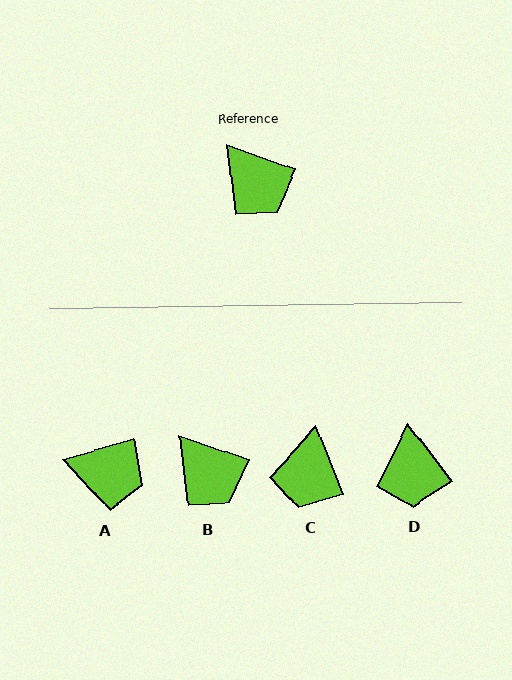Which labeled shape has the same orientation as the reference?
B.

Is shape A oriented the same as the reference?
No, it is off by about 35 degrees.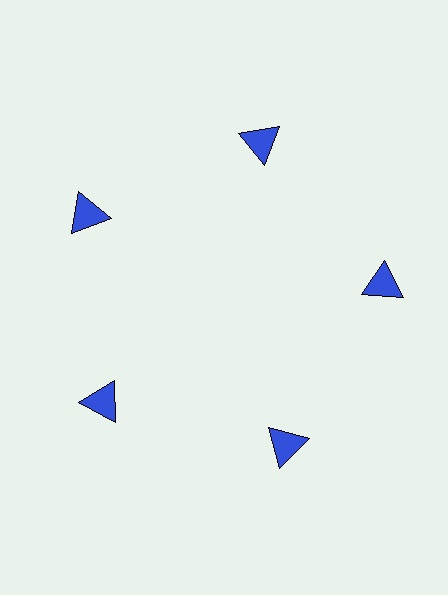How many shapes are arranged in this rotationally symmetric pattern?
There are 5 shapes, arranged in 5 groups of 1.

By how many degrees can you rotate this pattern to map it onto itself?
The pattern maps onto itself every 72 degrees of rotation.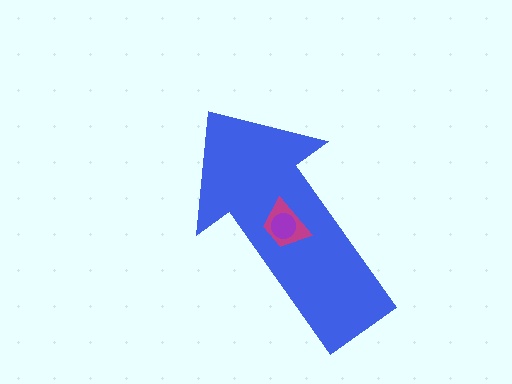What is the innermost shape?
The purple circle.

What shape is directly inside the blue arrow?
The magenta trapezoid.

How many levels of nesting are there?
3.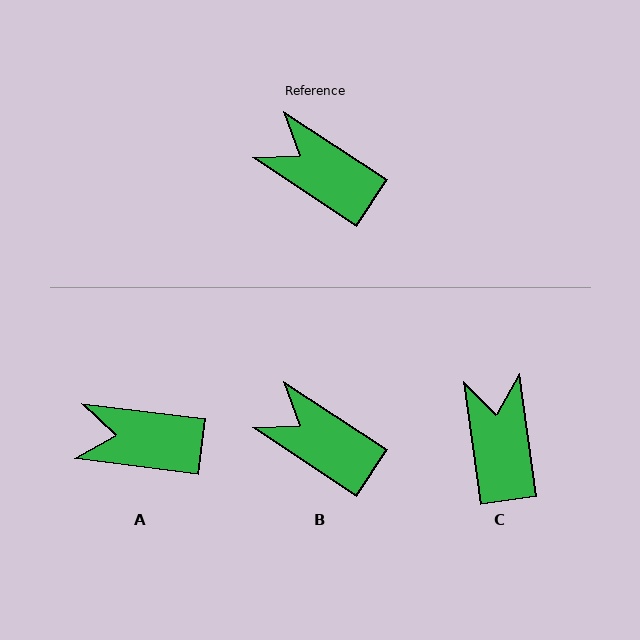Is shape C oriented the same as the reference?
No, it is off by about 49 degrees.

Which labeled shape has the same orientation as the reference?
B.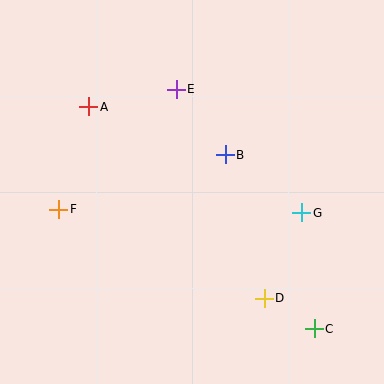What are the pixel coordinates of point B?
Point B is at (225, 155).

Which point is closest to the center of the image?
Point B at (225, 155) is closest to the center.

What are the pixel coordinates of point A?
Point A is at (89, 107).